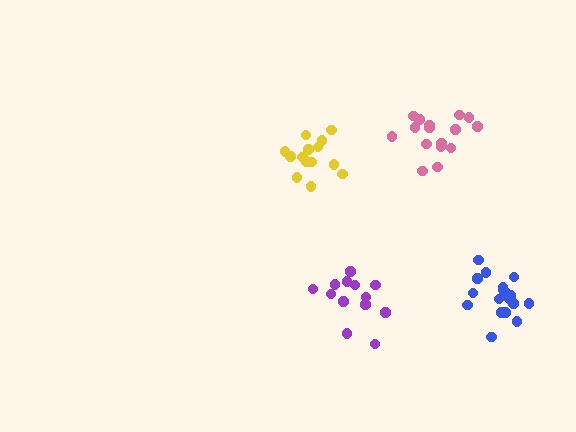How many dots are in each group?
Group 1: 16 dots, Group 2: 14 dots, Group 3: 18 dots, Group 4: 13 dots (61 total).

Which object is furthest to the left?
The yellow cluster is leftmost.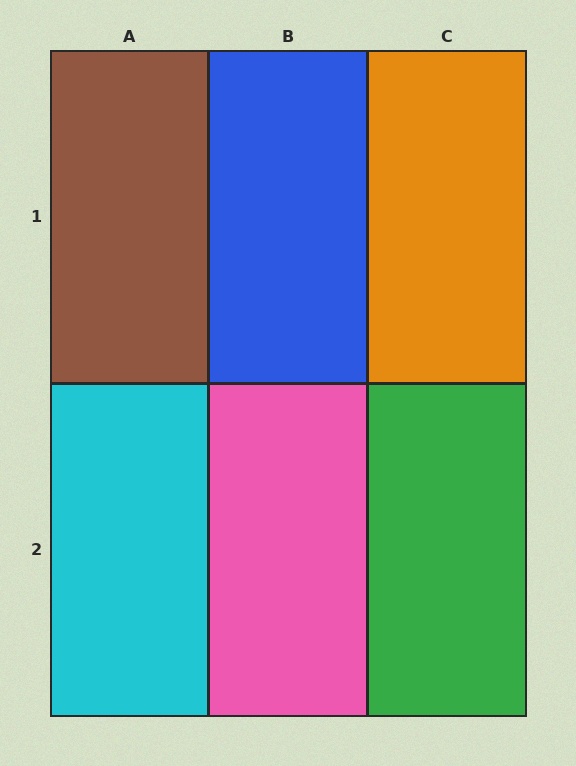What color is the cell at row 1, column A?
Brown.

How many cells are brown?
1 cell is brown.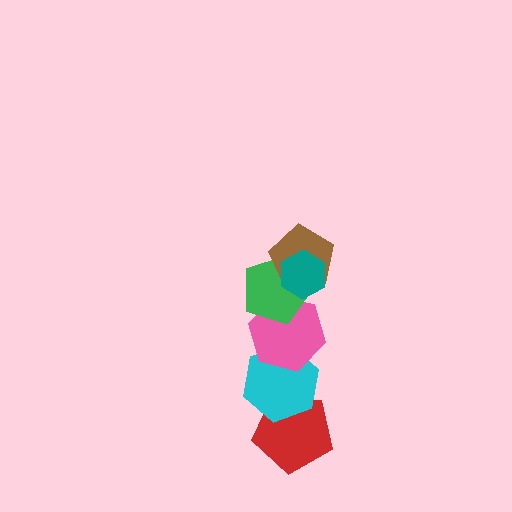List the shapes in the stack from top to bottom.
From top to bottom: the teal hexagon, the brown pentagon, the green pentagon, the pink hexagon, the cyan hexagon, the red pentagon.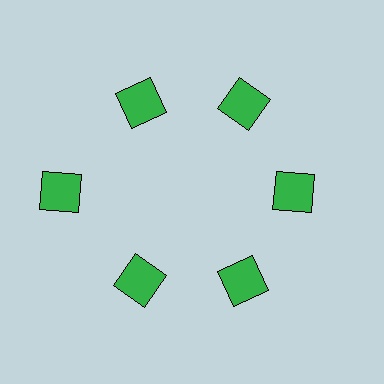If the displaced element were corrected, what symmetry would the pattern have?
It would have 6-fold rotational symmetry — the pattern would map onto itself every 60 degrees.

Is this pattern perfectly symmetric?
No. The 6 green squares are arranged in a ring, but one element near the 9 o'clock position is pushed outward from the center, breaking the 6-fold rotational symmetry.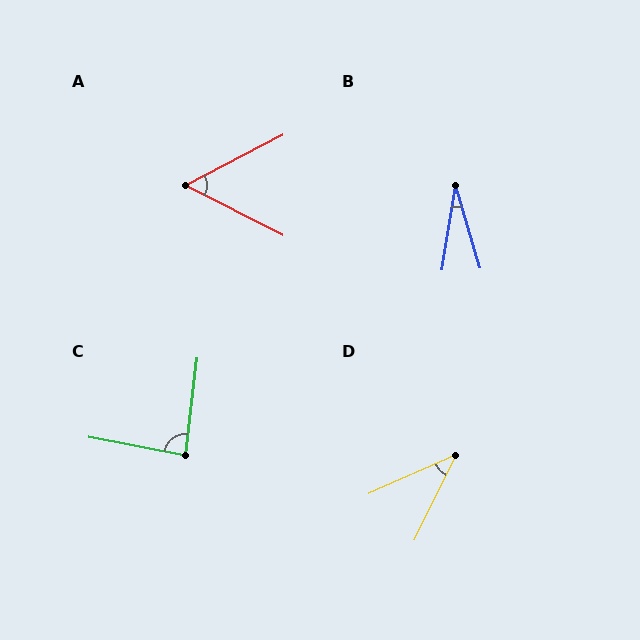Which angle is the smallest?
B, at approximately 26 degrees.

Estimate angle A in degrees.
Approximately 54 degrees.